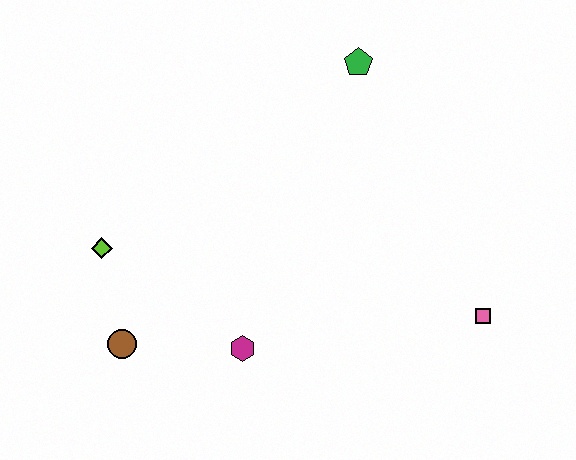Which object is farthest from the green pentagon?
The brown circle is farthest from the green pentagon.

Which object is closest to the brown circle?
The lime diamond is closest to the brown circle.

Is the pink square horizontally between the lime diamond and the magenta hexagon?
No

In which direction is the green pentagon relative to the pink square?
The green pentagon is above the pink square.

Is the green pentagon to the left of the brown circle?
No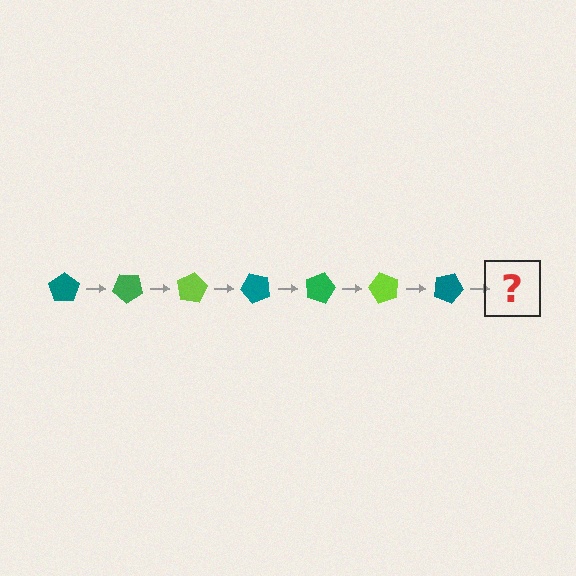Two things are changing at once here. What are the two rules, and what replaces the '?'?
The two rules are that it rotates 40 degrees each step and the color cycles through teal, green, and lime. The '?' should be a green pentagon, rotated 280 degrees from the start.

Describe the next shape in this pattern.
It should be a green pentagon, rotated 280 degrees from the start.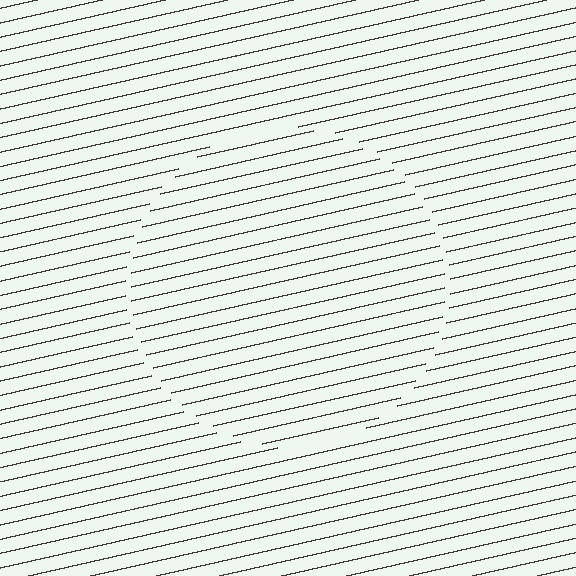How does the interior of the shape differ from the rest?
The interior of the shape contains the same grating, shifted by half a period — the contour is defined by the phase discontinuity where line-ends from the inner and outer gratings abut.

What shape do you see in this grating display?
An illusory circle. The interior of the shape contains the same grating, shifted by half a period — the contour is defined by the phase discontinuity where line-ends from the inner and outer gratings abut.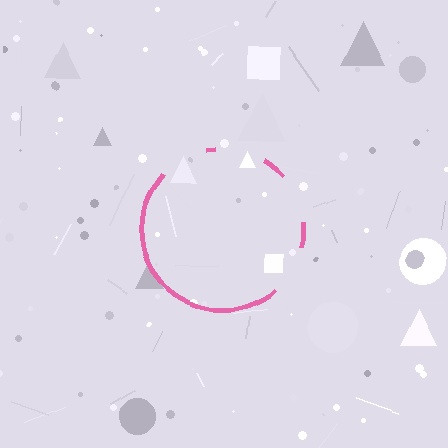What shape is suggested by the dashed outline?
The dashed outline suggests a circle.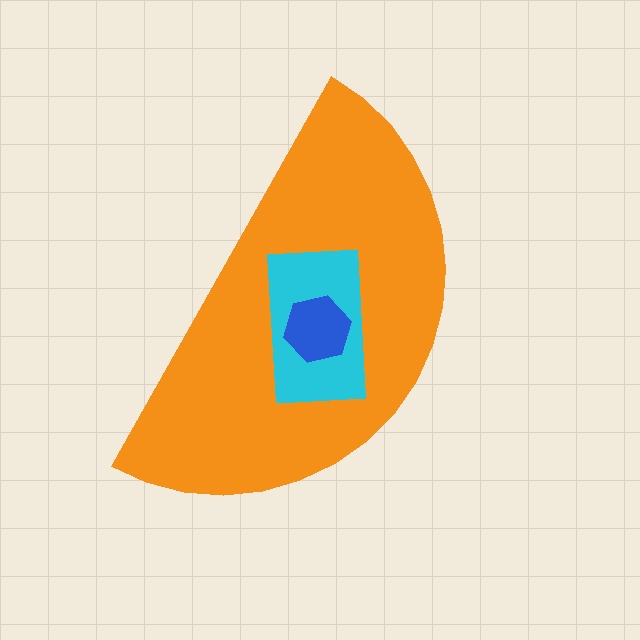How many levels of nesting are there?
3.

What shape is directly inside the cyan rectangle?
The blue hexagon.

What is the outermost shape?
The orange semicircle.